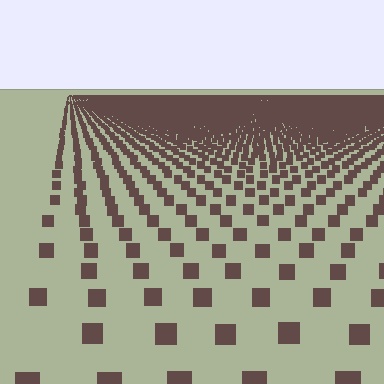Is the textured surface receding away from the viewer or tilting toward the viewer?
The surface is receding away from the viewer. Texture elements get smaller and denser toward the top.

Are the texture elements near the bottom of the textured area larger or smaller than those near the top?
Larger. Near the bottom, elements are closer to the viewer and appear at a bigger on-screen size.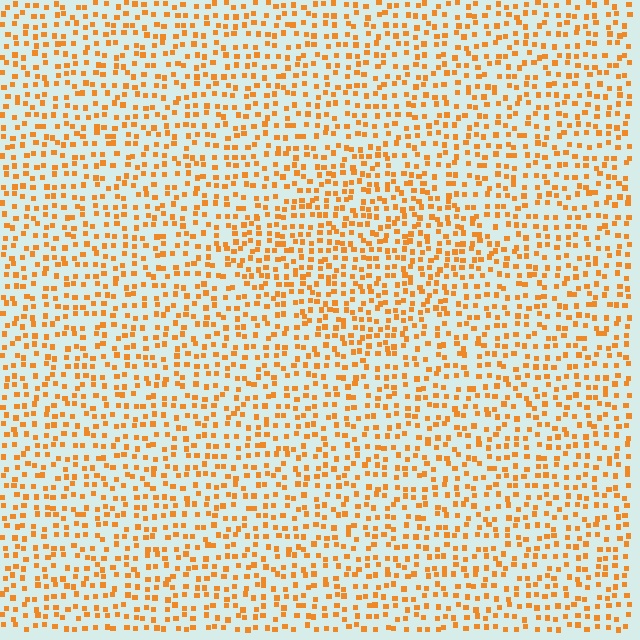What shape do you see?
I see a diamond.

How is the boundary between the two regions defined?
The boundary is defined by a change in element density (approximately 1.4x ratio). All elements are the same color, size, and shape.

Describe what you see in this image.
The image contains small orange elements arranged at two different densities. A diamond-shaped region is visible where the elements are more densely packed than the surrounding area.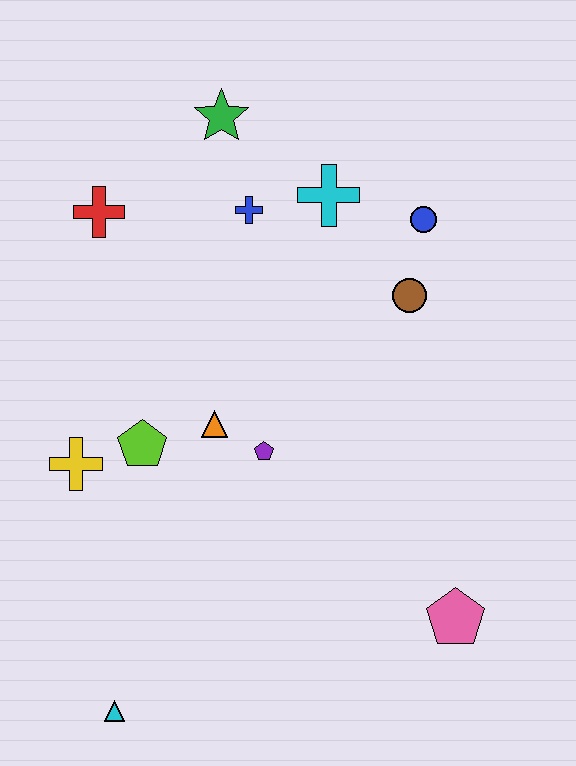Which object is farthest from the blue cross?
The cyan triangle is farthest from the blue cross.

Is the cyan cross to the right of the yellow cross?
Yes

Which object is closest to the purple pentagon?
The orange triangle is closest to the purple pentagon.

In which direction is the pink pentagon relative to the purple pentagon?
The pink pentagon is to the right of the purple pentagon.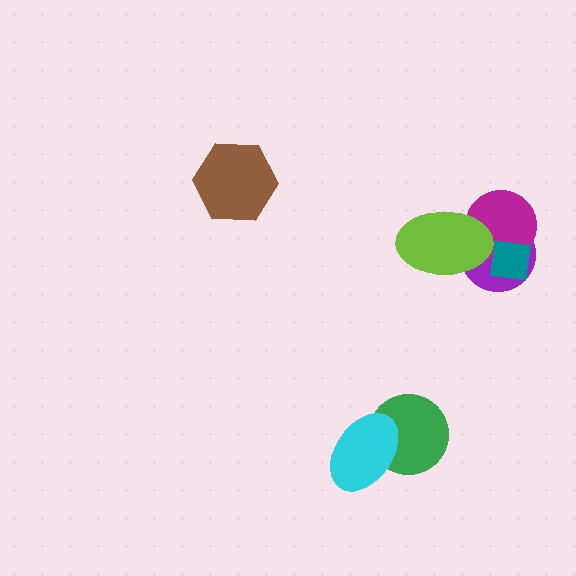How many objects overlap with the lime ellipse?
2 objects overlap with the lime ellipse.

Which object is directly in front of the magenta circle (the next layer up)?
The teal square is directly in front of the magenta circle.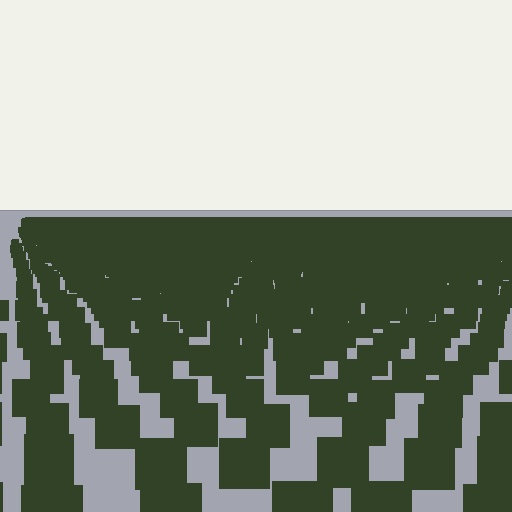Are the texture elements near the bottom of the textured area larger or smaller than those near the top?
Larger. Near the bottom, elements are closer to the viewer and appear at a bigger on-screen size.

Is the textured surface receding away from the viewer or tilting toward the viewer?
The surface is receding away from the viewer. Texture elements get smaller and denser toward the top.